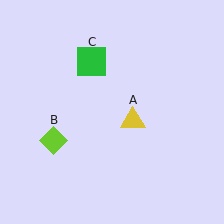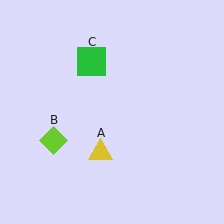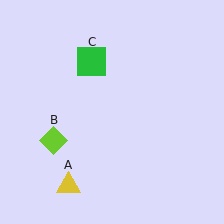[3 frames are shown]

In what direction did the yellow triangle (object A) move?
The yellow triangle (object A) moved down and to the left.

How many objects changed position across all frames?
1 object changed position: yellow triangle (object A).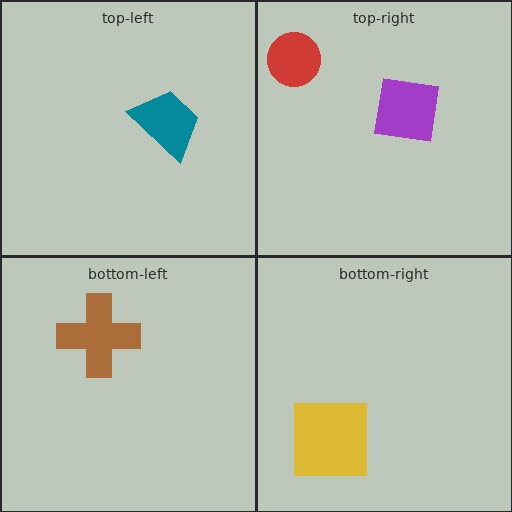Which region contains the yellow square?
The bottom-right region.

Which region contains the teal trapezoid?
The top-left region.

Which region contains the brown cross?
The bottom-left region.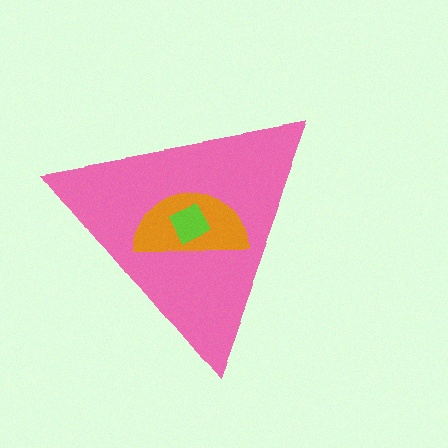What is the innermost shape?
The lime square.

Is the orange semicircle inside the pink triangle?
Yes.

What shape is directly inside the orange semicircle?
The lime square.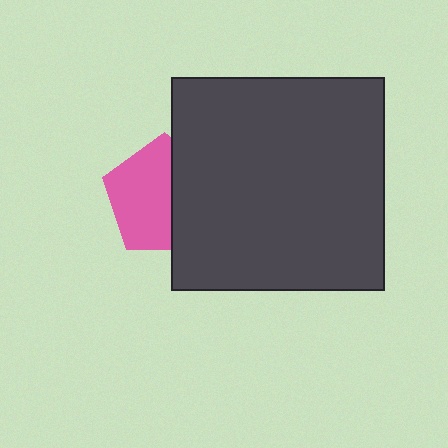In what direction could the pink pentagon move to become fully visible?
The pink pentagon could move left. That would shift it out from behind the dark gray square entirely.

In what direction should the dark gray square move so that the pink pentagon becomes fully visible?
The dark gray square should move right. That is the shortest direction to clear the overlap and leave the pink pentagon fully visible.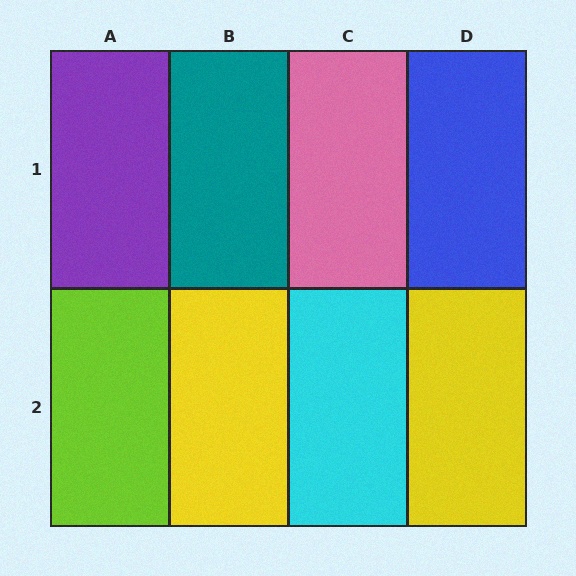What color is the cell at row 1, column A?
Purple.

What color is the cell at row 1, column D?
Blue.